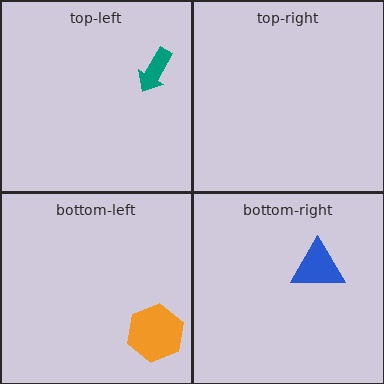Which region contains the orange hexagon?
The bottom-left region.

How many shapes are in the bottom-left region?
1.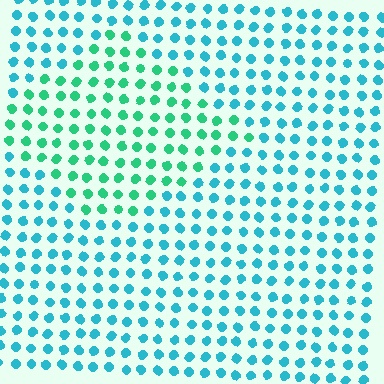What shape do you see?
I see a diamond.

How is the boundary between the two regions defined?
The boundary is defined purely by a slight shift in hue (about 36 degrees). Spacing, size, and orientation are identical on both sides.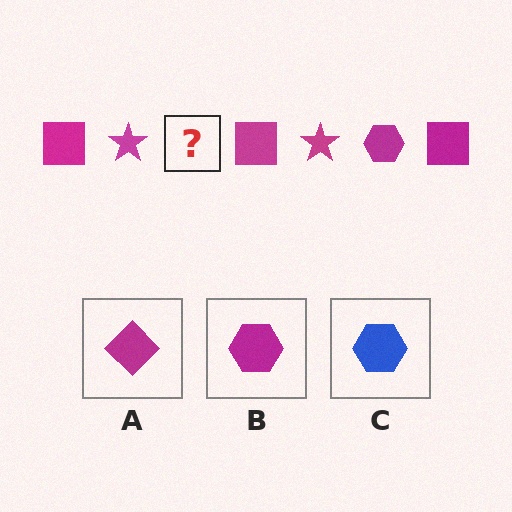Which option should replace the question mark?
Option B.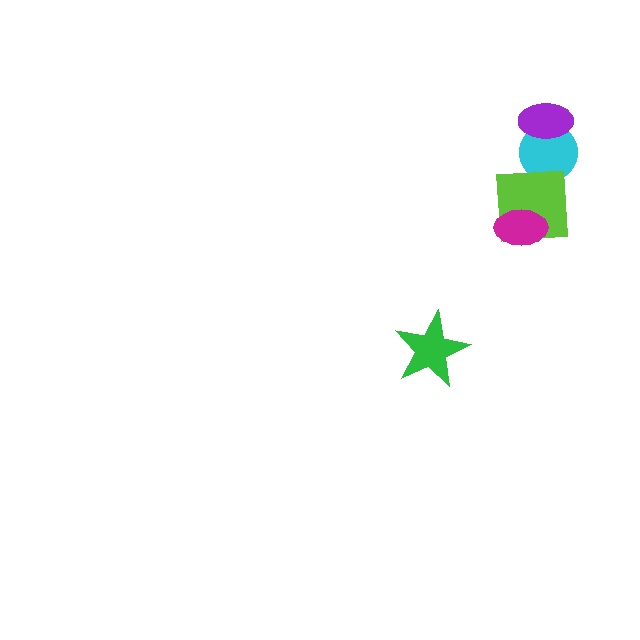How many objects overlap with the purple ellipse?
1 object overlaps with the purple ellipse.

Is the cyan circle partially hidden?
Yes, it is partially covered by another shape.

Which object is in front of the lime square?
The magenta ellipse is in front of the lime square.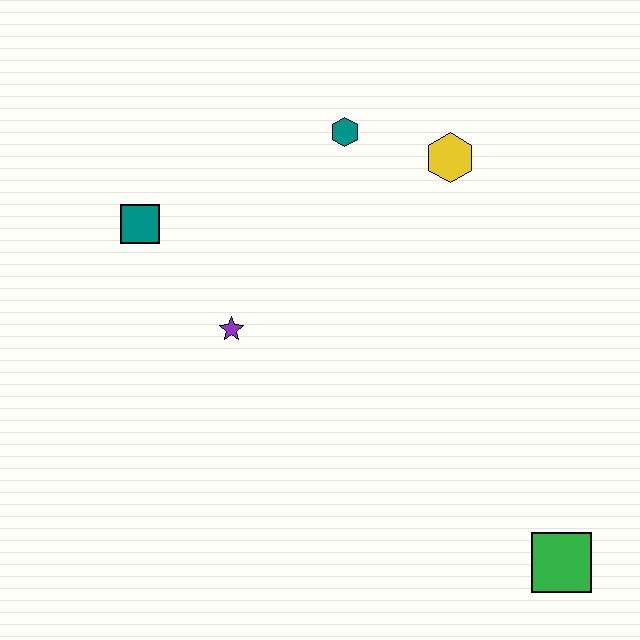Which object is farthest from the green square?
The teal square is farthest from the green square.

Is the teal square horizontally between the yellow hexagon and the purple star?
No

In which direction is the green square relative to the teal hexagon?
The green square is below the teal hexagon.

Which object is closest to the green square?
The purple star is closest to the green square.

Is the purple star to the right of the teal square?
Yes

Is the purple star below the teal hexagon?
Yes